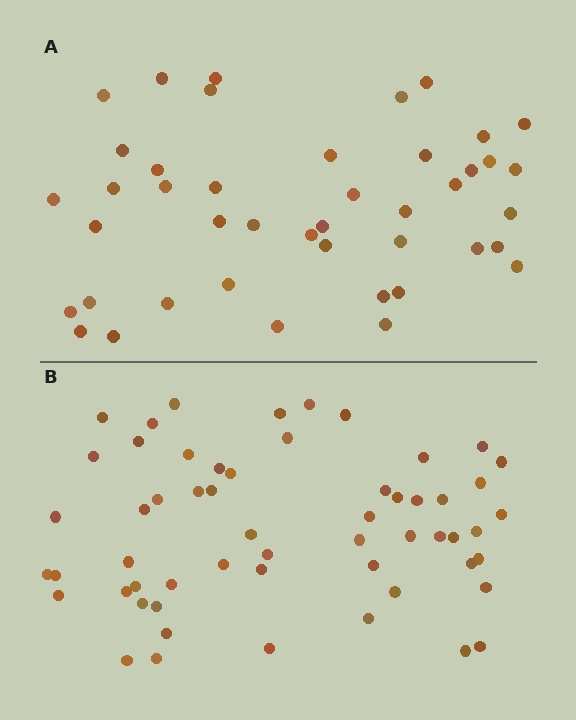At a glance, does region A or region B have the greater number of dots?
Region B (the bottom region) has more dots.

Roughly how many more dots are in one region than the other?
Region B has approximately 15 more dots than region A.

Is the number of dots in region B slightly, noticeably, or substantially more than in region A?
Region B has noticeably more, but not dramatically so. The ratio is roughly 1.3 to 1.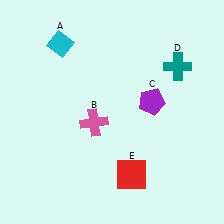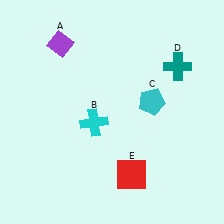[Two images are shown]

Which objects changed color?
A changed from cyan to purple. B changed from pink to cyan. C changed from purple to cyan.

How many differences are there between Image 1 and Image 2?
There are 3 differences between the two images.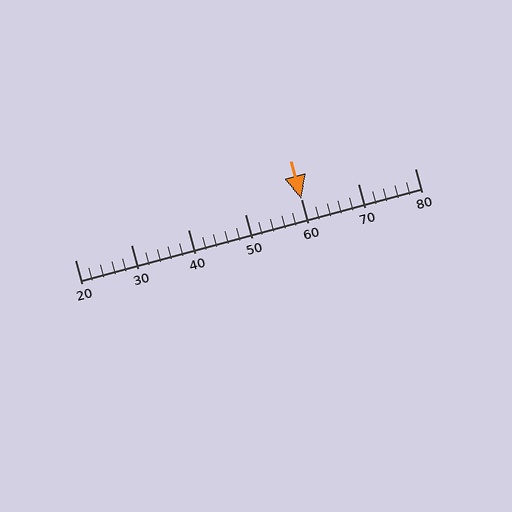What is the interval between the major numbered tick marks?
The major tick marks are spaced 10 units apart.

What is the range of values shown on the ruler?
The ruler shows values from 20 to 80.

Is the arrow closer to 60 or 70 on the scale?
The arrow is closer to 60.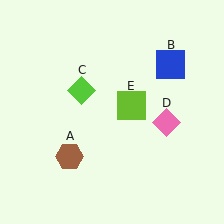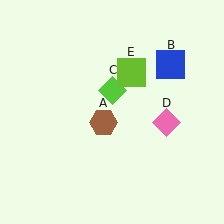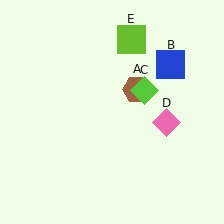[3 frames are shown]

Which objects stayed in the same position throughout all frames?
Blue square (object B) and pink diamond (object D) remained stationary.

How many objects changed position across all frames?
3 objects changed position: brown hexagon (object A), lime diamond (object C), lime square (object E).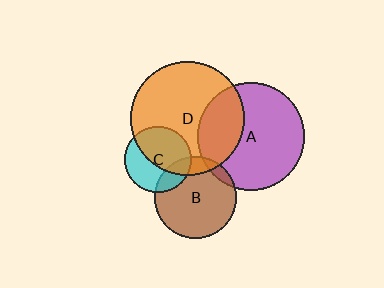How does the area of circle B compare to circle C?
Approximately 1.5 times.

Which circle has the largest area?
Circle D (orange).